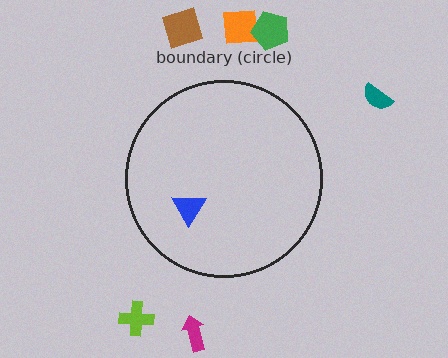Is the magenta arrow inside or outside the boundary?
Outside.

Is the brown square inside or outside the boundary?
Outside.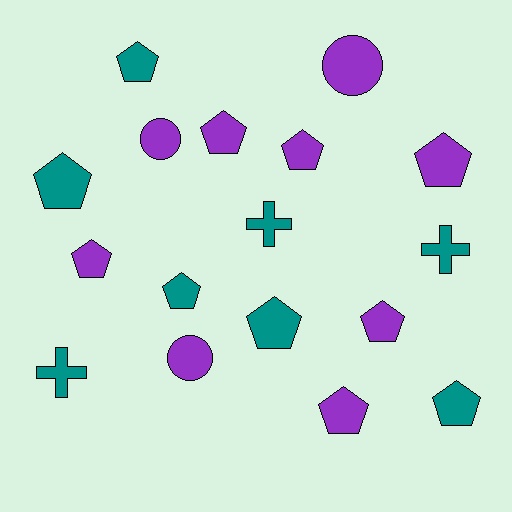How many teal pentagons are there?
There are 5 teal pentagons.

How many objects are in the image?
There are 17 objects.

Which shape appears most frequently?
Pentagon, with 11 objects.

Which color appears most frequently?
Purple, with 9 objects.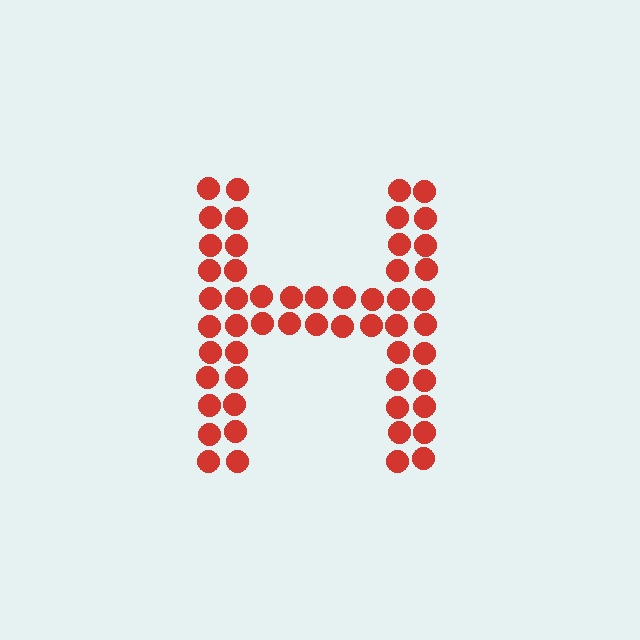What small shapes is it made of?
It is made of small circles.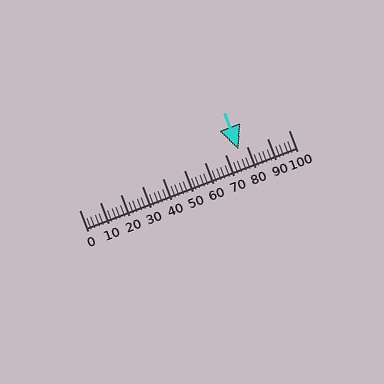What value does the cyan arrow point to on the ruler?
The cyan arrow points to approximately 76.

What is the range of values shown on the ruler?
The ruler shows values from 0 to 100.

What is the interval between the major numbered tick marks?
The major tick marks are spaced 10 units apart.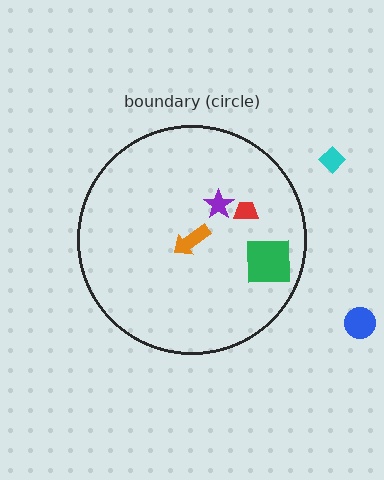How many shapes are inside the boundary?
4 inside, 2 outside.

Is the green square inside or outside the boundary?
Inside.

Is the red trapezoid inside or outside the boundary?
Inside.